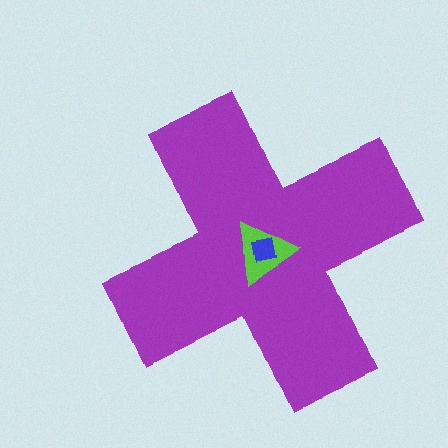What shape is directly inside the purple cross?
The lime triangle.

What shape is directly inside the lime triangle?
The blue square.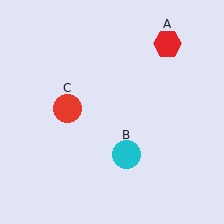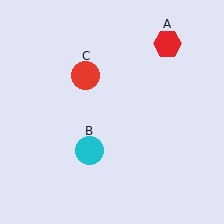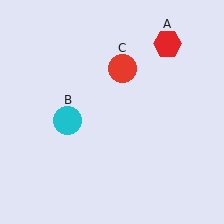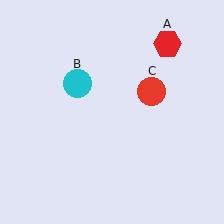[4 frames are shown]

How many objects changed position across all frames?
2 objects changed position: cyan circle (object B), red circle (object C).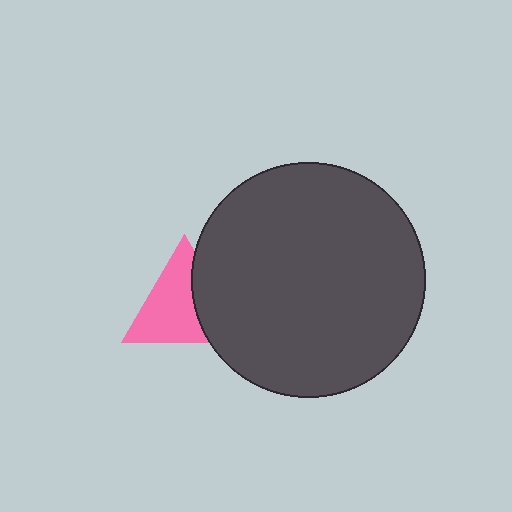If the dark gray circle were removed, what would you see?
You would see the complete pink triangle.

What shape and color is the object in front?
The object in front is a dark gray circle.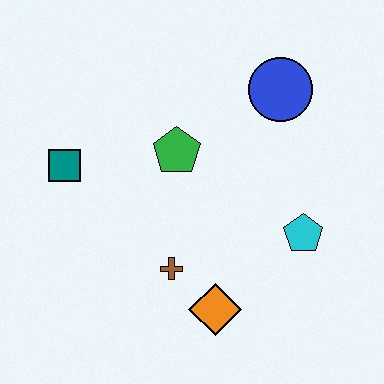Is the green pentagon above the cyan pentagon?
Yes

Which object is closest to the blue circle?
The green pentagon is closest to the blue circle.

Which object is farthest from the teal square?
The cyan pentagon is farthest from the teal square.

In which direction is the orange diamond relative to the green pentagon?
The orange diamond is below the green pentagon.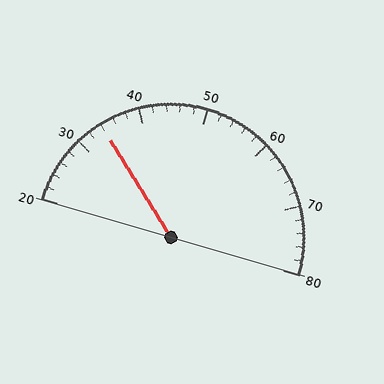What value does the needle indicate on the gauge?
The needle indicates approximately 34.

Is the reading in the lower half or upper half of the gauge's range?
The reading is in the lower half of the range (20 to 80).